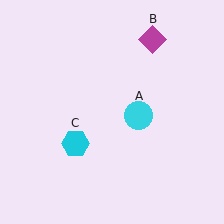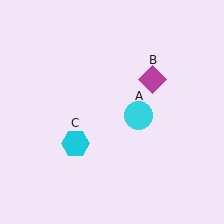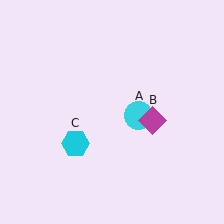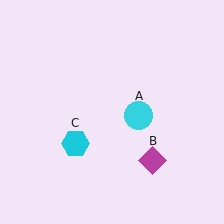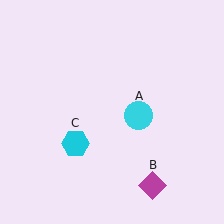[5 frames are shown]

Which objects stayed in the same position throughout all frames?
Cyan circle (object A) and cyan hexagon (object C) remained stationary.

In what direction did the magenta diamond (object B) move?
The magenta diamond (object B) moved down.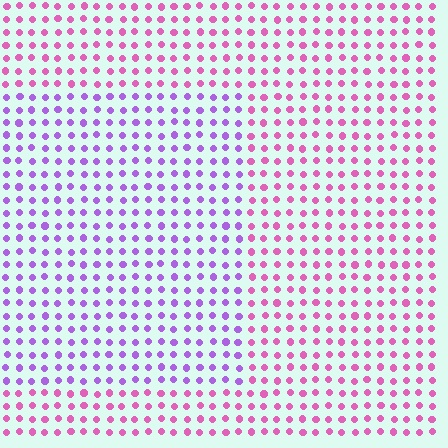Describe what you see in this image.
The image is filled with small pink elements in a uniform arrangement. A rectangle-shaped region is visible where the elements are tinted to a slightly different hue, forming a subtle color boundary.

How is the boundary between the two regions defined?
The boundary is defined purely by a slight shift in hue (about 43 degrees). Spacing, size, and orientation are identical on both sides.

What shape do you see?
I see a rectangle.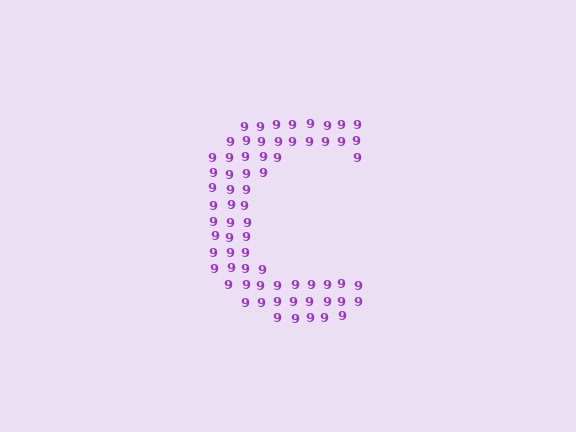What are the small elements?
The small elements are digit 9's.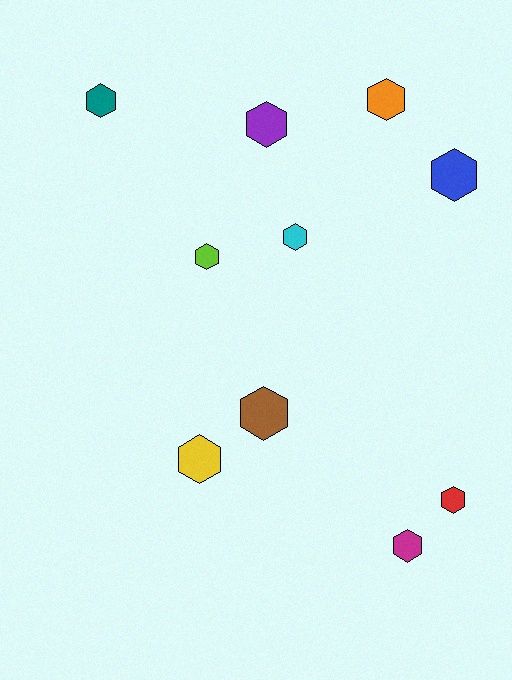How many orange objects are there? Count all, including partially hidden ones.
There is 1 orange object.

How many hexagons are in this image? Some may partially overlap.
There are 10 hexagons.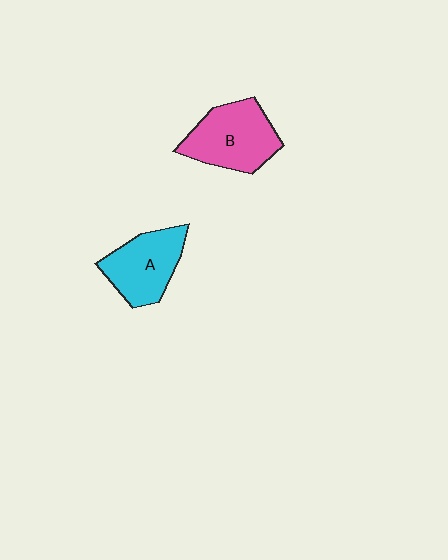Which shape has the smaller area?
Shape A (cyan).